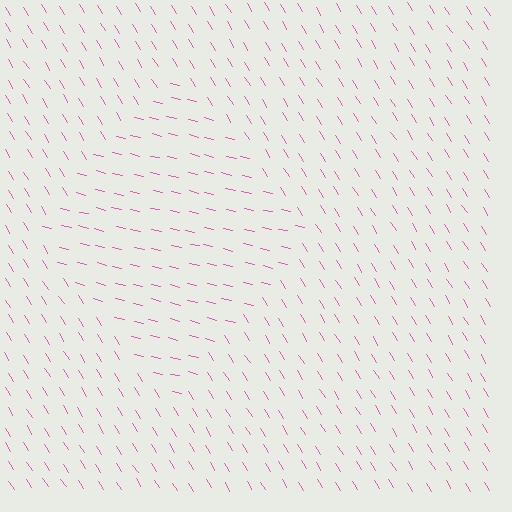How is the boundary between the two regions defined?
The boundary is defined purely by a change in line orientation (approximately 45 degrees difference). All lines are the same color and thickness.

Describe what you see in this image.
The image is filled with small pink line segments. A diamond region in the image has lines oriented differently from the surrounding lines, creating a visible texture boundary.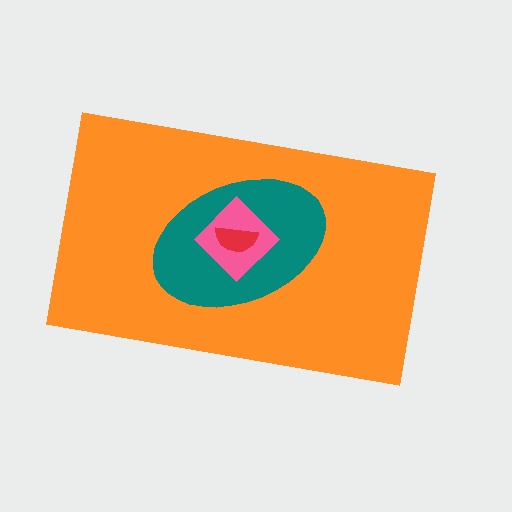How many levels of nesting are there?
4.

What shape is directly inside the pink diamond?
The red semicircle.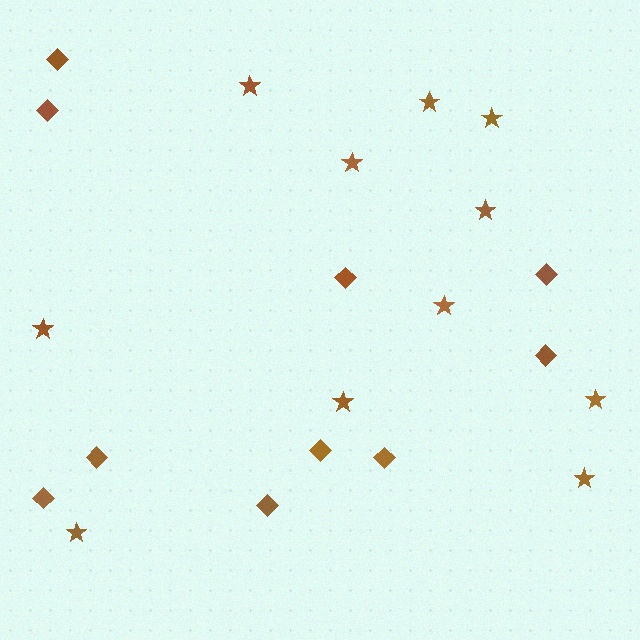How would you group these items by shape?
There are 2 groups: one group of diamonds (10) and one group of stars (11).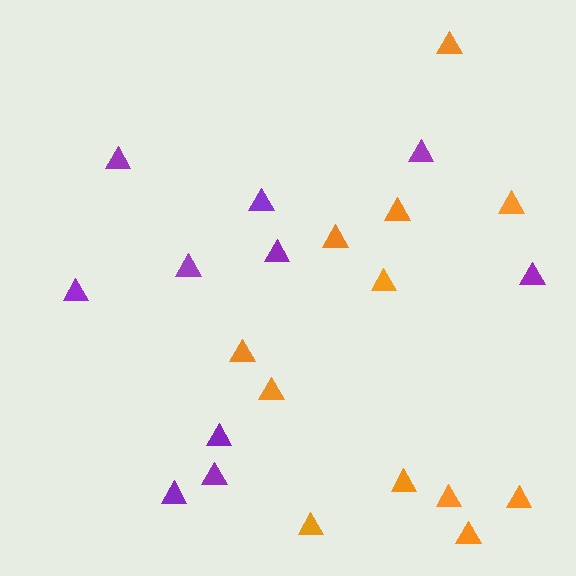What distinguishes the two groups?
There are 2 groups: one group of purple triangles (10) and one group of orange triangles (12).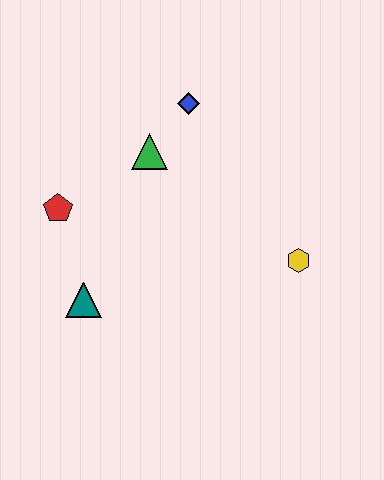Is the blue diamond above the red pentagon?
Yes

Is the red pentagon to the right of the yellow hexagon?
No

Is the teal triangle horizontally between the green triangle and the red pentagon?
Yes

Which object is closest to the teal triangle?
The red pentagon is closest to the teal triangle.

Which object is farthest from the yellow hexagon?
The red pentagon is farthest from the yellow hexagon.